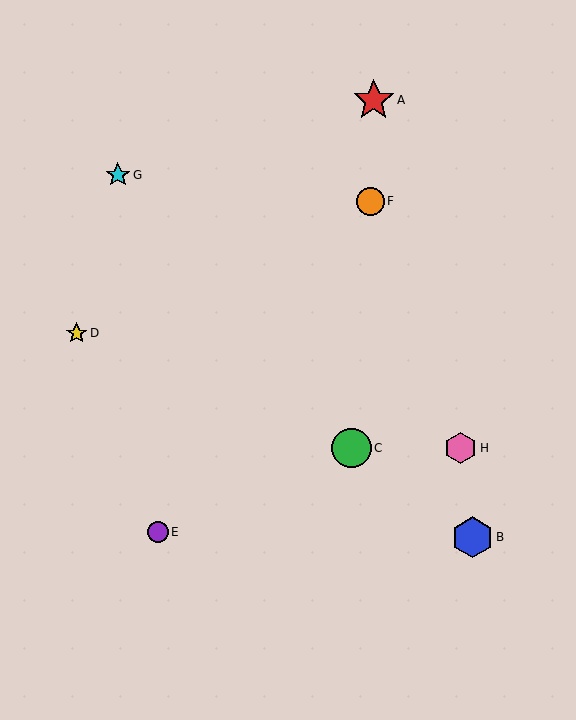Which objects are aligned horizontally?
Objects C, H are aligned horizontally.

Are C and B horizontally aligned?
No, C is at y≈448 and B is at y≈537.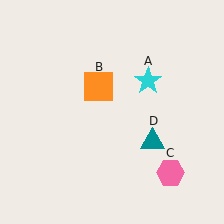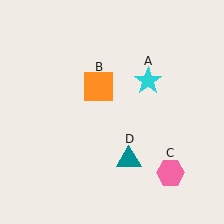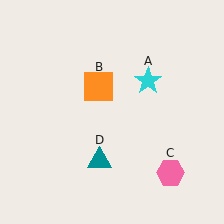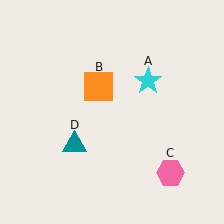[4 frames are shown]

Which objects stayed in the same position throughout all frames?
Cyan star (object A) and orange square (object B) and pink hexagon (object C) remained stationary.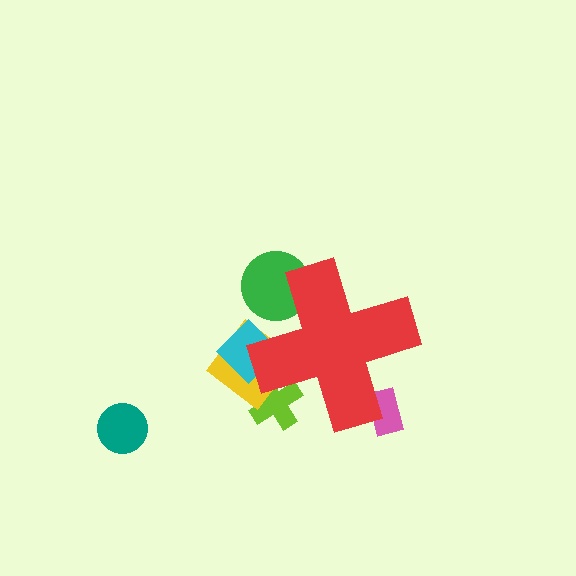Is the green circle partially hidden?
Yes, the green circle is partially hidden behind the red cross.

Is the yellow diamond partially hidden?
Yes, the yellow diamond is partially hidden behind the red cross.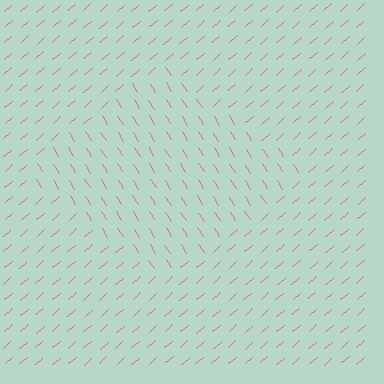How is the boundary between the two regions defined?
The boundary is defined purely by a change in line orientation (approximately 81 degrees difference). All lines are the same color and thickness.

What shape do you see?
I see a diamond.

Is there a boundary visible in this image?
Yes, there is a texture boundary formed by a change in line orientation.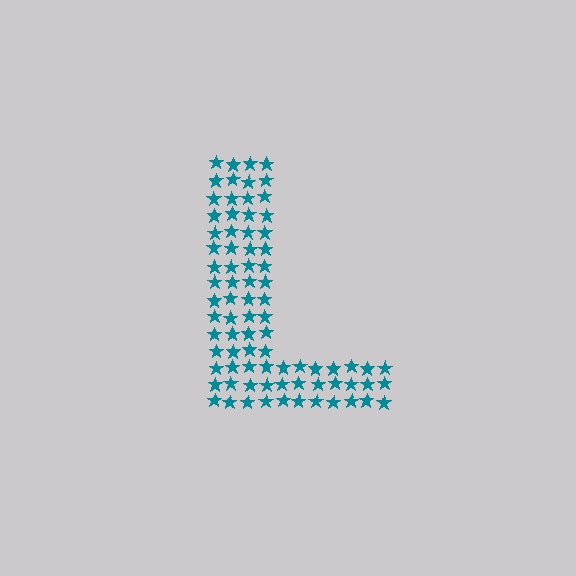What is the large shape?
The large shape is the letter L.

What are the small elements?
The small elements are stars.